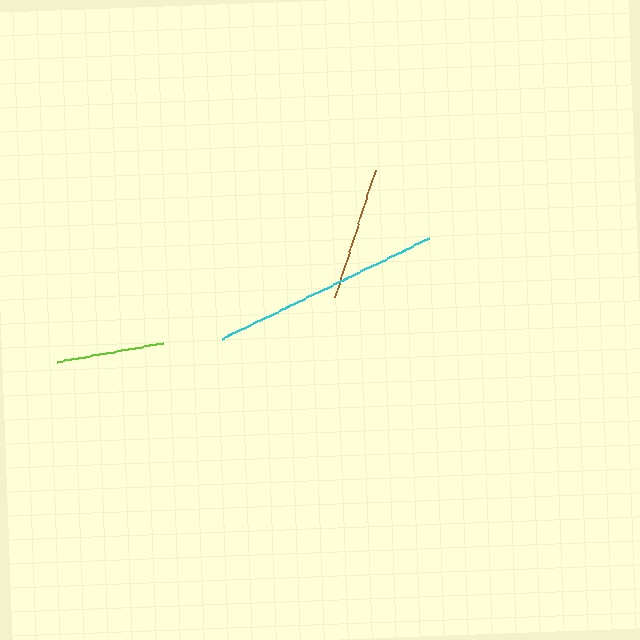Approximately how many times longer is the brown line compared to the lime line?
The brown line is approximately 1.3 times the length of the lime line.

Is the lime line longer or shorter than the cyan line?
The cyan line is longer than the lime line.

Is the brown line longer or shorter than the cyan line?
The cyan line is longer than the brown line.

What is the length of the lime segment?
The lime segment is approximately 107 pixels long.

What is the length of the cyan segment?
The cyan segment is approximately 230 pixels long.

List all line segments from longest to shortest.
From longest to shortest: cyan, brown, lime.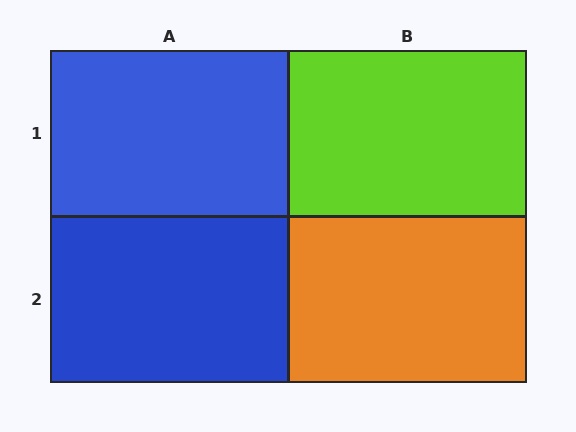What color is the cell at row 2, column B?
Orange.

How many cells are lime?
1 cell is lime.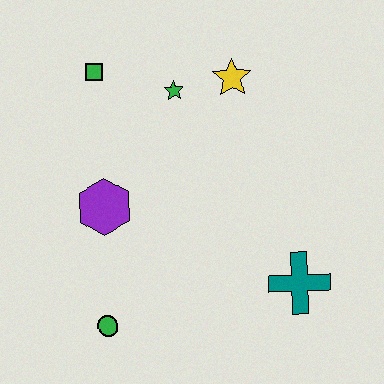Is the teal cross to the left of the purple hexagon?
No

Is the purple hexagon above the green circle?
Yes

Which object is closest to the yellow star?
The green star is closest to the yellow star.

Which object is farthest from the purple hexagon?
The teal cross is farthest from the purple hexagon.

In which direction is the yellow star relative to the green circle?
The yellow star is above the green circle.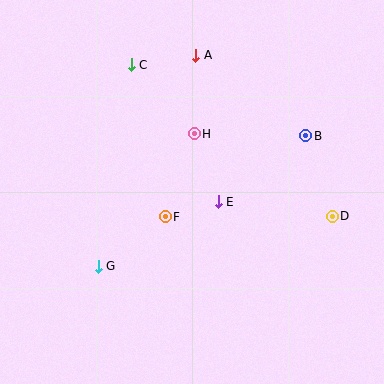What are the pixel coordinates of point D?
Point D is at (332, 216).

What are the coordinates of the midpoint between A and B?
The midpoint between A and B is at (251, 96).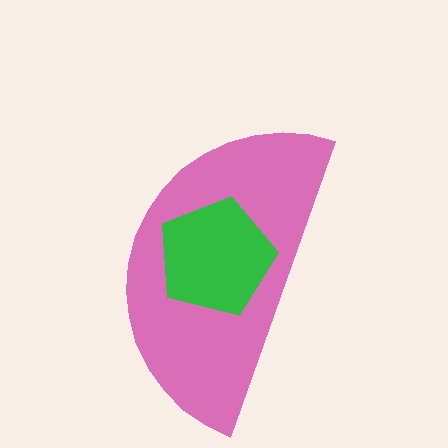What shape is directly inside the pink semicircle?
The green pentagon.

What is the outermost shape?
The pink semicircle.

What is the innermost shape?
The green pentagon.